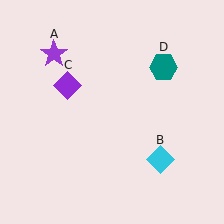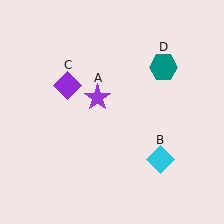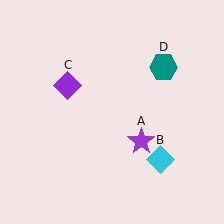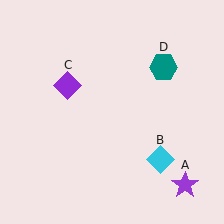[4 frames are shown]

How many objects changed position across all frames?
1 object changed position: purple star (object A).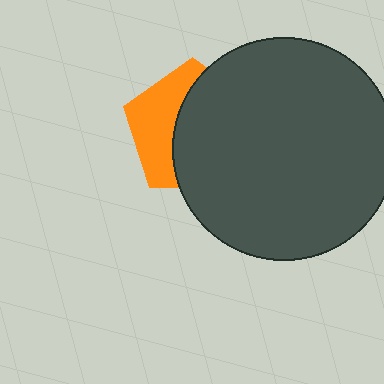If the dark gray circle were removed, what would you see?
You would see the complete orange pentagon.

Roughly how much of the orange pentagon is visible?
A small part of it is visible (roughly 39%).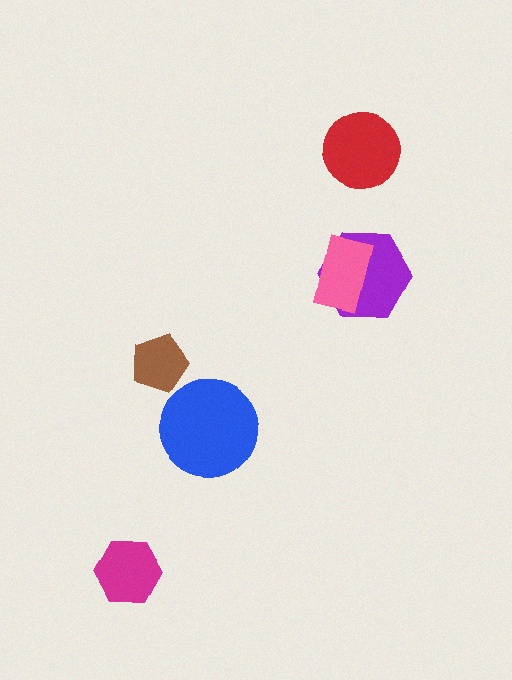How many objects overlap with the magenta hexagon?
0 objects overlap with the magenta hexagon.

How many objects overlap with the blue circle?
0 objects overlap with the blue circle.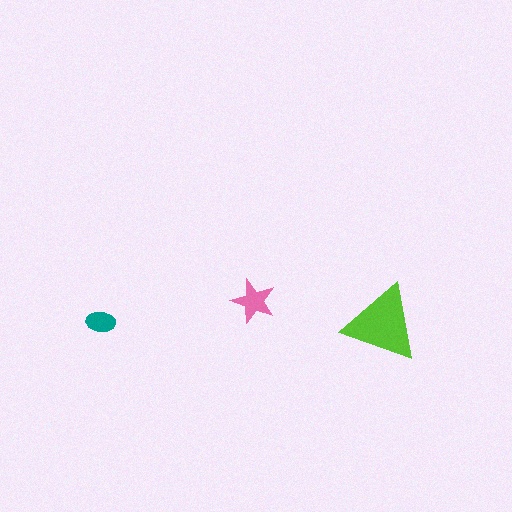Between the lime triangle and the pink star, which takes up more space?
The lime triangle.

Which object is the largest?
The lime triangle.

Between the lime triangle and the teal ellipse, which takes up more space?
The lime triangle.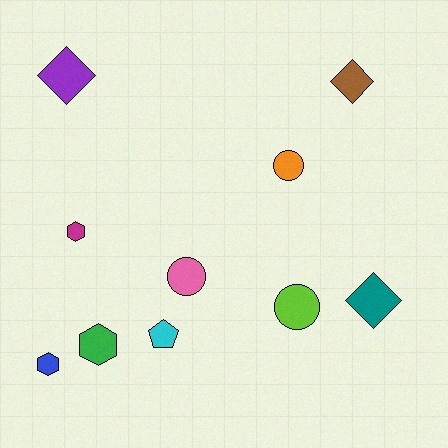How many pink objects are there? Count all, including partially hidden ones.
There is 1 pink object.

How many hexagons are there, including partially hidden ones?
There are 3 hexagons.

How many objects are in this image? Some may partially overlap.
There are 10 objects.